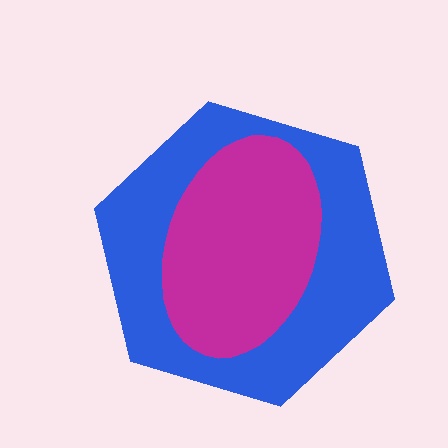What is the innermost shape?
The magenta ellipse.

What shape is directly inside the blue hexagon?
The magenta ellipse.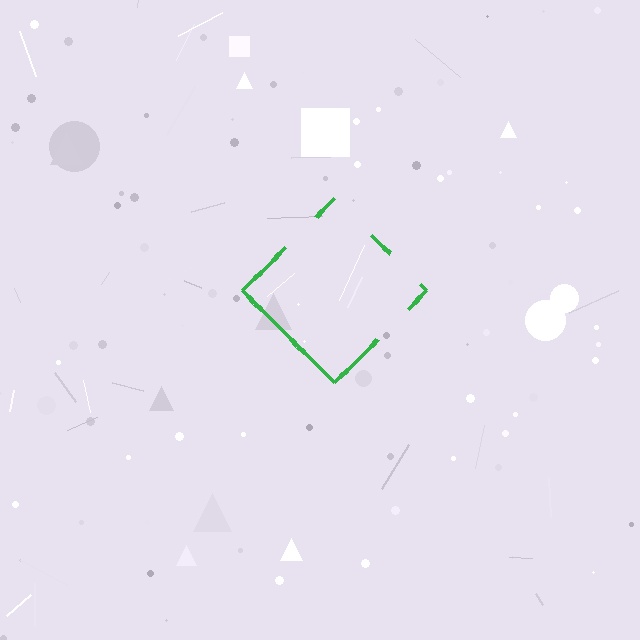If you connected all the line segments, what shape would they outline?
They would outline a diamond.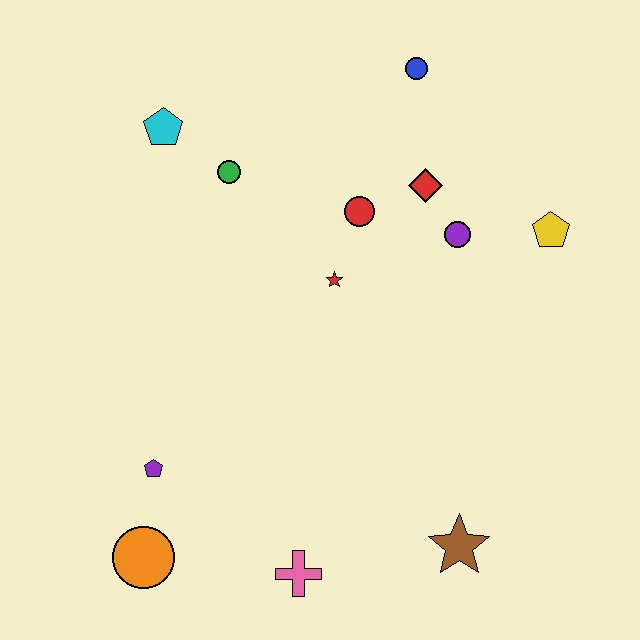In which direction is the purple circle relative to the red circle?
The purple circle is to the right of the red circle.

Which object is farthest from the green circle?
The brown star is farthest from the green circle.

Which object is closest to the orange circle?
The purple pentagon is closest to the orange circle.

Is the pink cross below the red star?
Yes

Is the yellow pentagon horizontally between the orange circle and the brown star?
No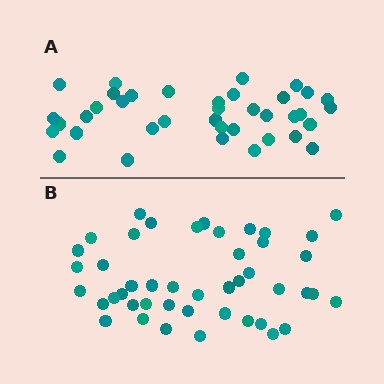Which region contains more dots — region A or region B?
Region B (the bottom region) has more dots.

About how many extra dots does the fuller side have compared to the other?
Region B has roughly 8 or so more dots than region A.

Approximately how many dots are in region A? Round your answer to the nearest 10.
About 40 dots. (The exact count is 38, which rounds to 40.)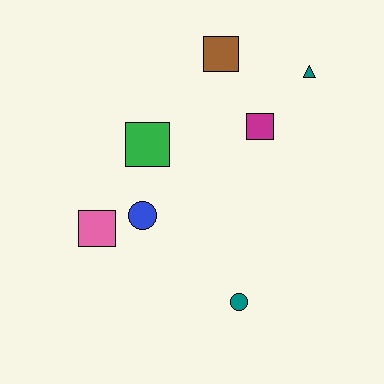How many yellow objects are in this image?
There are no yellow objects.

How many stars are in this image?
There are no stars.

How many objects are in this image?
There are 7 objects.